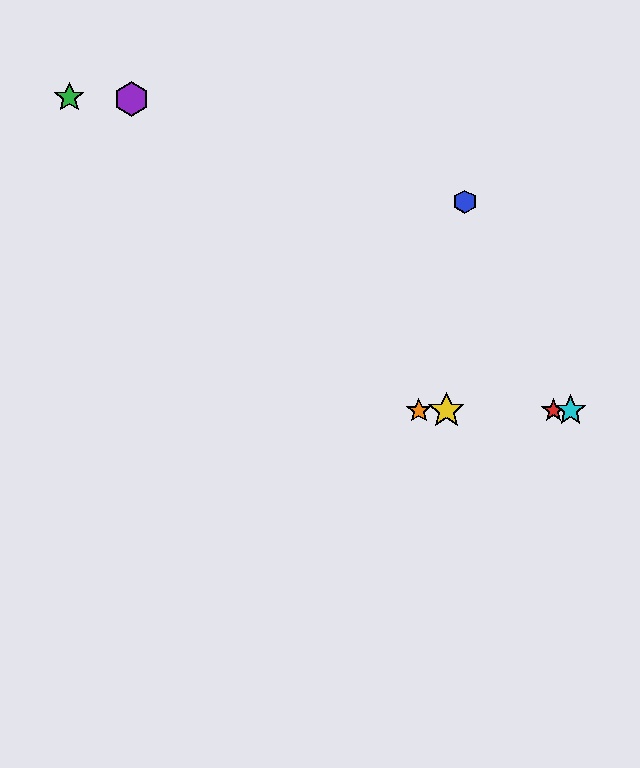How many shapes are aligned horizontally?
4 shapes (the red star, the yellow star, the orange star, the cyan star) are aligned horizontally.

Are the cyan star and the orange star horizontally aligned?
Yes, both are at y≈411.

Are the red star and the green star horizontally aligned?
No, the red star is at y≈411 and the green star is at y≈97.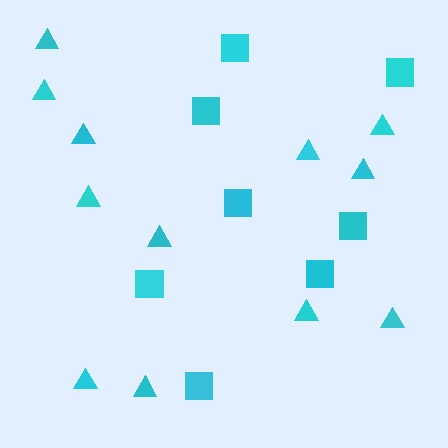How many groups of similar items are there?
There are 2 groups: one group of triangles (12) and one group of squares (8).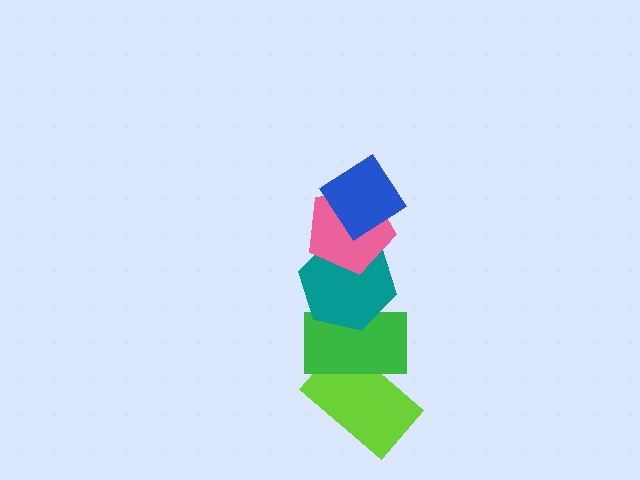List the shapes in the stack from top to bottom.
From top to bottom: the blue diamond, the pink pentagon, the teal hexagon, the green rectangle, the lime rectangle.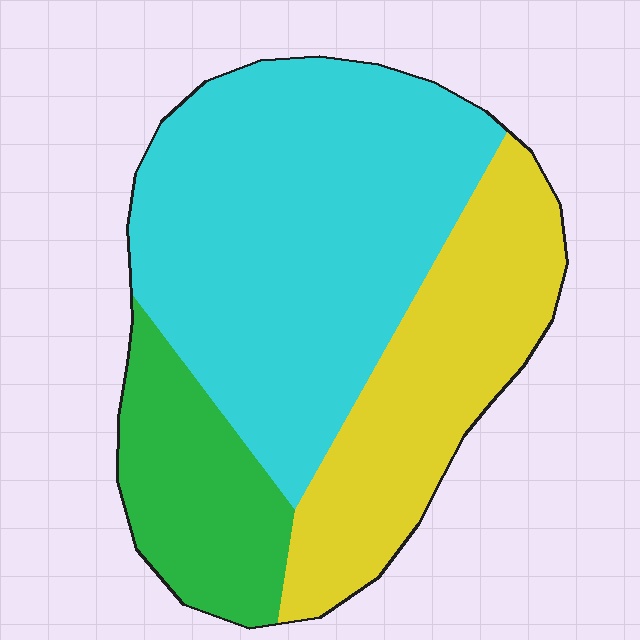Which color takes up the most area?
Cyan, at roughly 55%.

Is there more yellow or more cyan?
Cyan.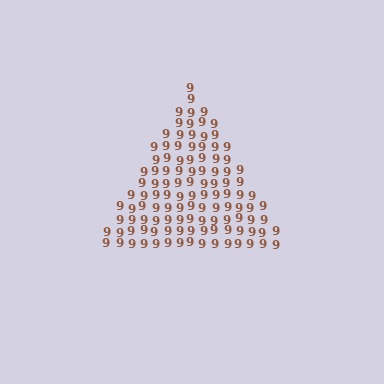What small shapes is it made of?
It is made of small digit 9's.